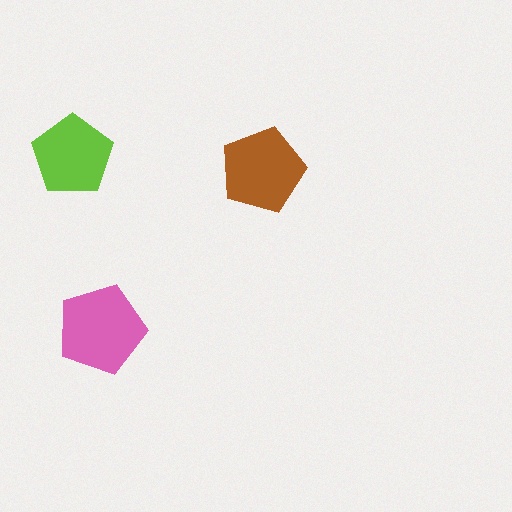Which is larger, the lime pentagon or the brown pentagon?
The brown one.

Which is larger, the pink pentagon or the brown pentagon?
The pink one.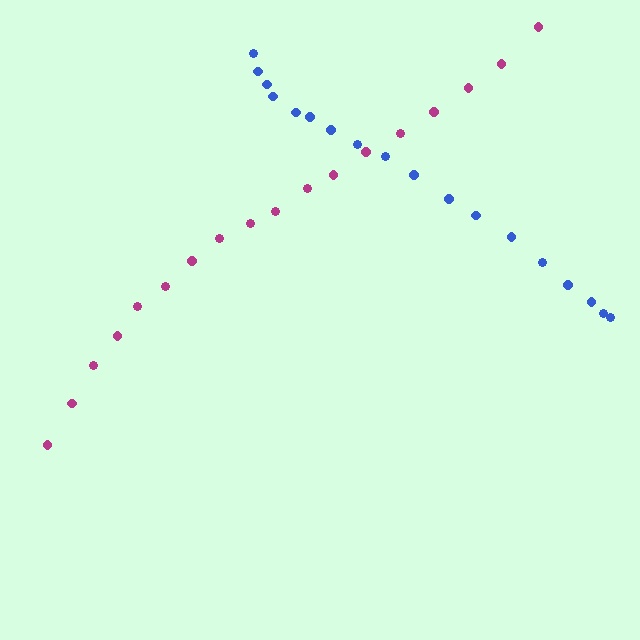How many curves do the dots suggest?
There are 2 distinct paths.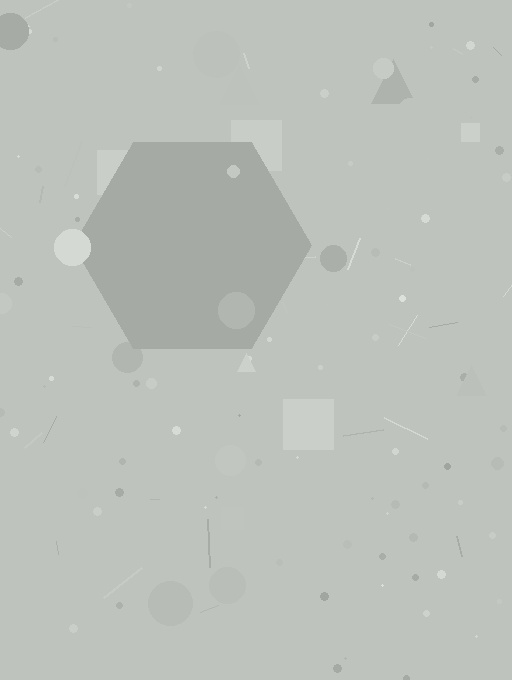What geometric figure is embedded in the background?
A hexagon is embedded in the background.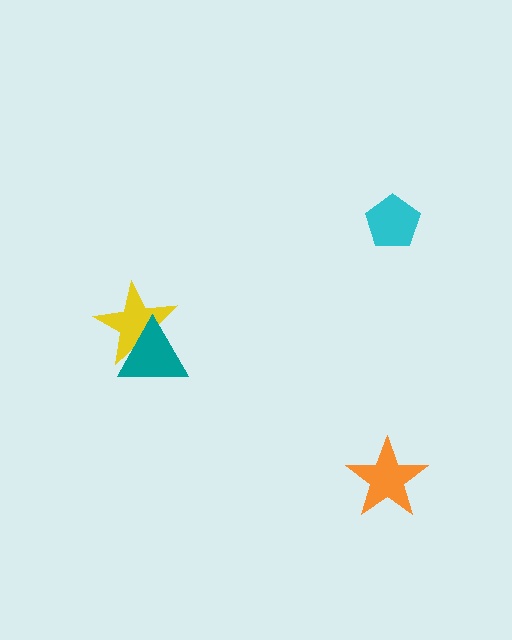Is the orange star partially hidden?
No, no other shape covers it.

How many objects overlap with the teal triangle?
1 object overlaps with the teal triangle.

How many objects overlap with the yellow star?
1 object overlaps with the yellow star.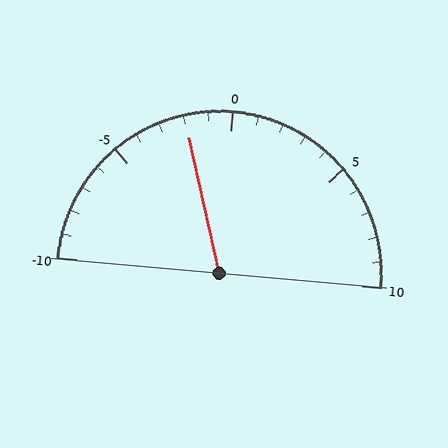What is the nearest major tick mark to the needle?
The nearest major tick mark is 0.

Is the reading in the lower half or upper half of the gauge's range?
The reading is in the lower half of the range (-10 to 10).